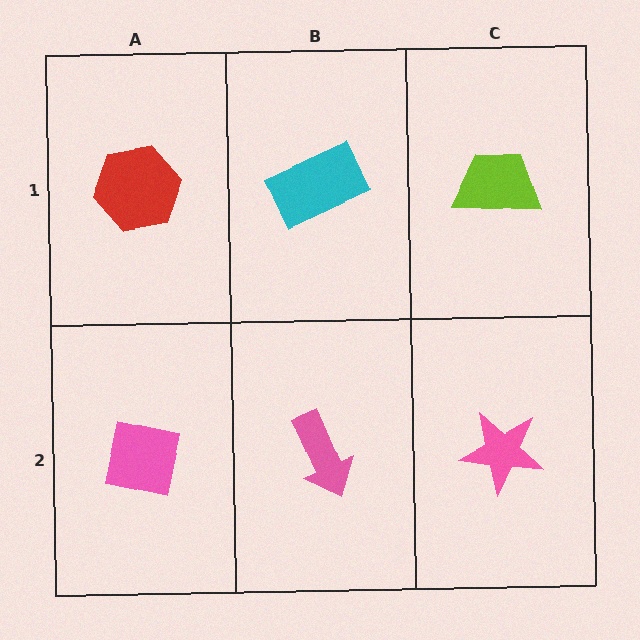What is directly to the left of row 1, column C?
A cyan rectangle.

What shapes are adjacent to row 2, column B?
A cyan rectangle (row 1, column B), a pink square (row 2, column A), a pink star (row 2, column C).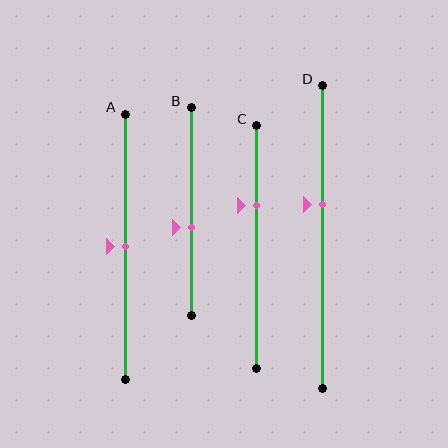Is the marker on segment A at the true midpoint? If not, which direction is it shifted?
Yes, the marker on segment A is at the true midpoint.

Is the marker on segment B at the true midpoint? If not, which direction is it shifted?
No, the marker on segment B is shifted downward by about 8% of the segment length.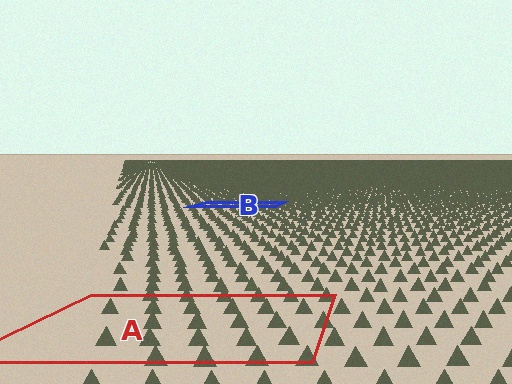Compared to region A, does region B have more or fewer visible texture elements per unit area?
Region B has more texture elements per unit area — they are packed more densely because it is farther away.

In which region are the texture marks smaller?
The texture marks are smaller in region B, because it is farther away.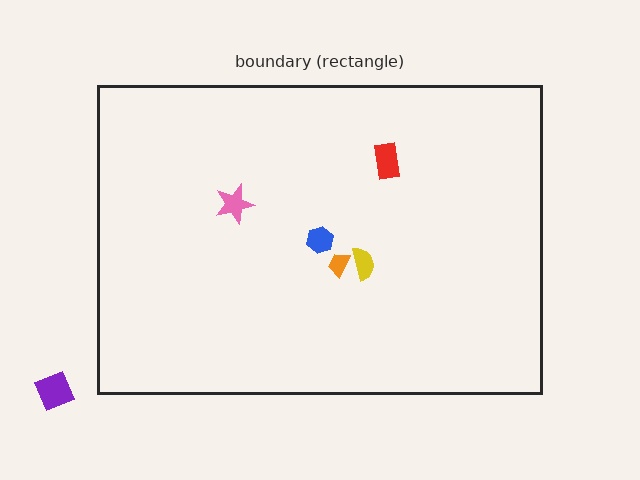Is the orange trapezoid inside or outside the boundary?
Inside.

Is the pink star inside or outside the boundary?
Inside.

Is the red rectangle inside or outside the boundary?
Inside.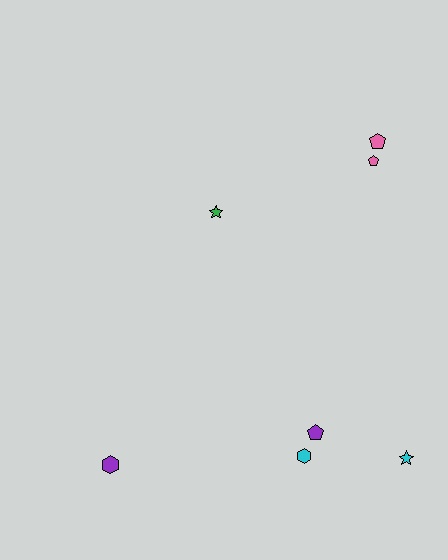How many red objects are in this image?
There are no red objects.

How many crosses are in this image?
There are no crosses.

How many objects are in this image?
There are 7 objects.